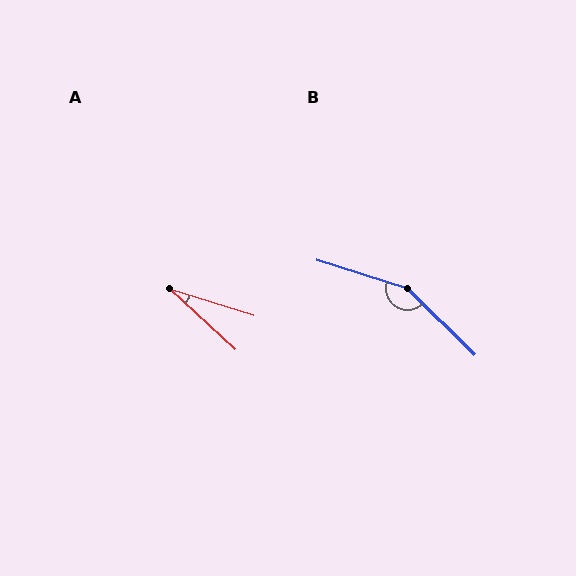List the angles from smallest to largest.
A (26°), B (153°).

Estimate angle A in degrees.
Approximately 26 degrees.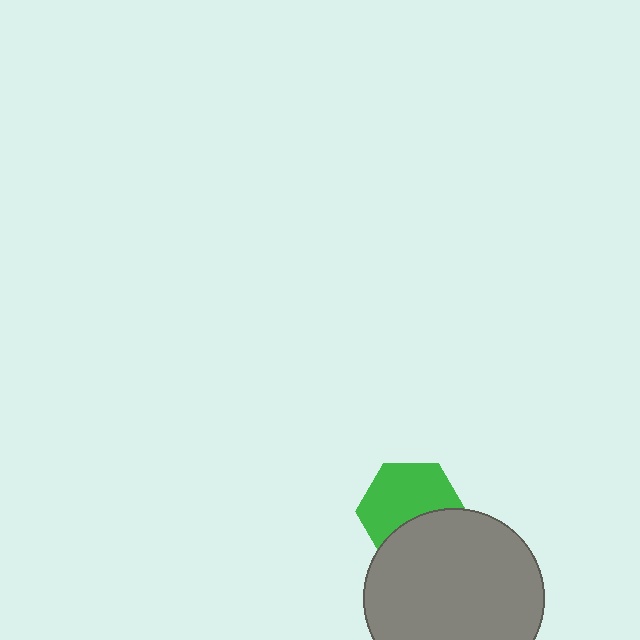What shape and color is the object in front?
The object in front is a gray circle.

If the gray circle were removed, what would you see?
You would see the complete green hexagon.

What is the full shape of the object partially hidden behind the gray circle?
The partially hidden object is a green hexagon.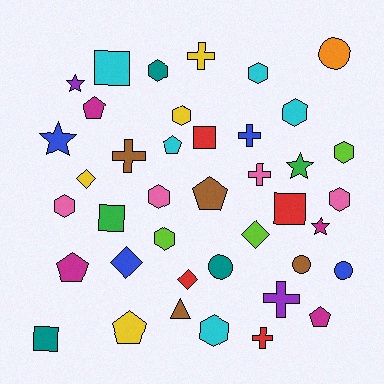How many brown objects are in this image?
There are 4 brown objects.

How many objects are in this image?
There are 40 objects.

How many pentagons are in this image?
There are 6 pentagons.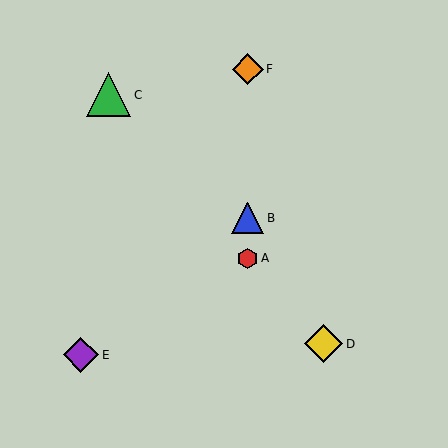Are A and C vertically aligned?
No, A is at x≈248 and C is at x≈109.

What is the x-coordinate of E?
Object E is at x≈81.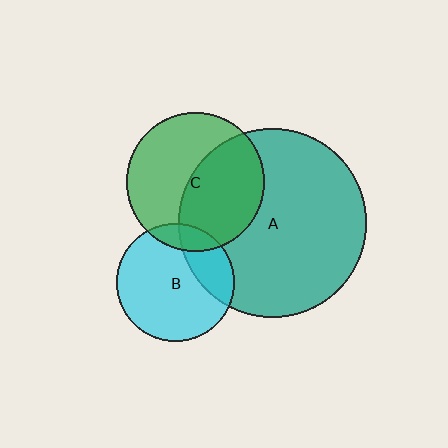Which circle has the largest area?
Circle A (teal).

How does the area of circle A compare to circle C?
Approximately 1.9 times.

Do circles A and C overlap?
Yes.